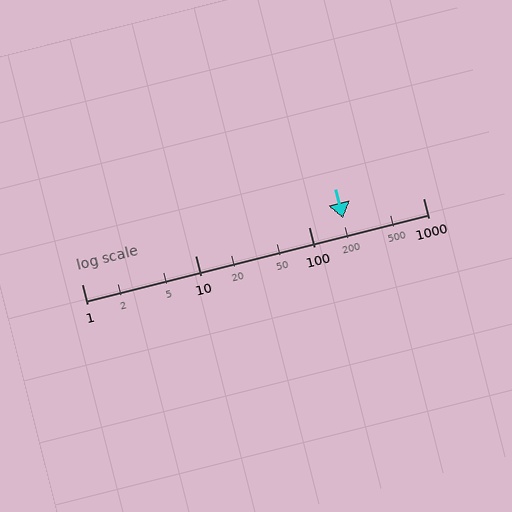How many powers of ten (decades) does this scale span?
The scale spans 3 decades, from 1 to 1000.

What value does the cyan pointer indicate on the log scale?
The pointer indicates approximately 200.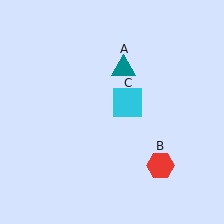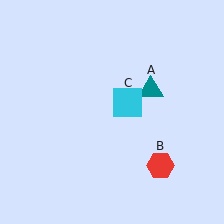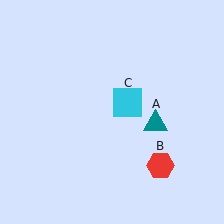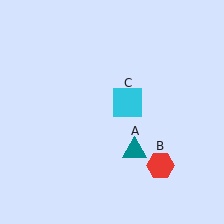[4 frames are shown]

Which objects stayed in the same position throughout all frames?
Red hexagon (object B) and cyan square (object C) remained stationary.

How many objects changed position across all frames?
1 object changed position: teal triangle (object A).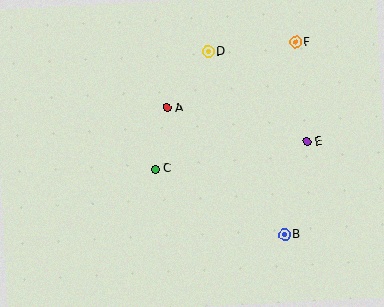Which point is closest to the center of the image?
Point C at (155, 169) is closest to the center.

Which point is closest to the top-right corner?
Point F is closest to the top-right corner.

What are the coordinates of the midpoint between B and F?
The midpoint between B and F is at (290, 138).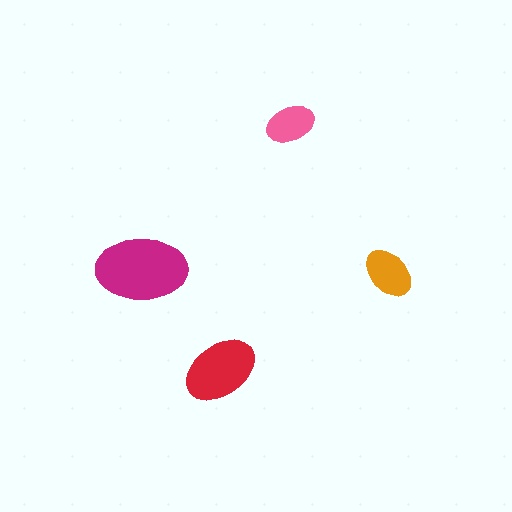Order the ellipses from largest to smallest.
the magenta one, the red one, the orange one, the pink one.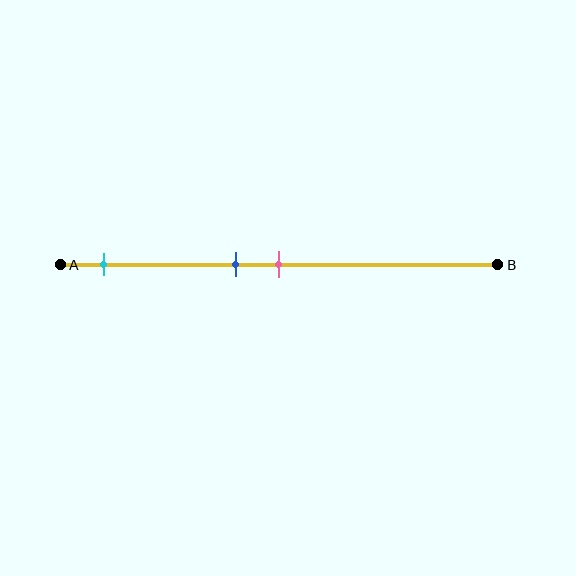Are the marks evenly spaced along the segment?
No, the marks are not evenly spaced.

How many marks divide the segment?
There are 3 marks dividing the segment.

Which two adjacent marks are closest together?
The blue and pink marks are the closest adjacent pair.